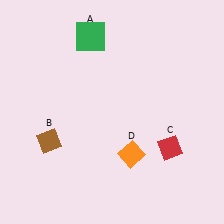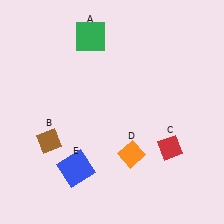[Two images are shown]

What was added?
A blue square (E) was added in Image 2.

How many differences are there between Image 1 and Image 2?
There is 1 difference between the two images.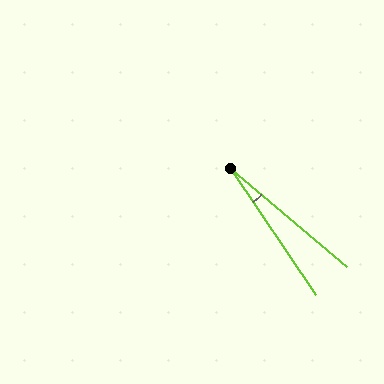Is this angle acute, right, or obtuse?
It is acute.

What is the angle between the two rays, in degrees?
Approximately 16 degrees.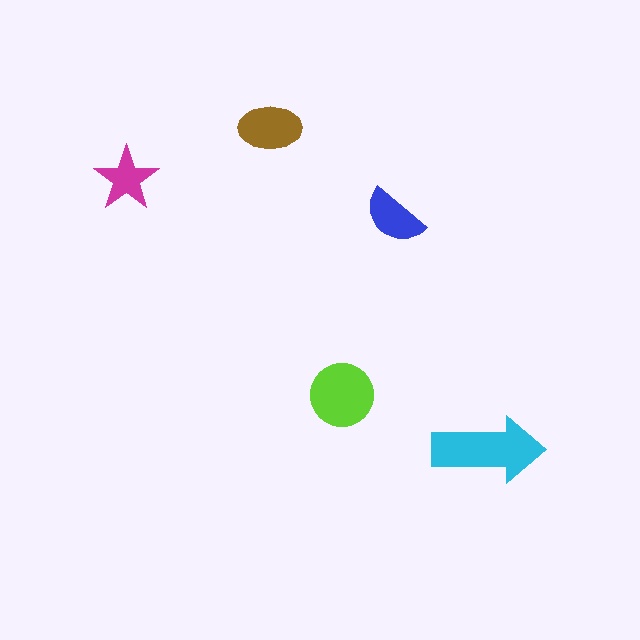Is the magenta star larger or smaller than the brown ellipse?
Smaller.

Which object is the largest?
The cyan arrow.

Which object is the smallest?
The magenta star.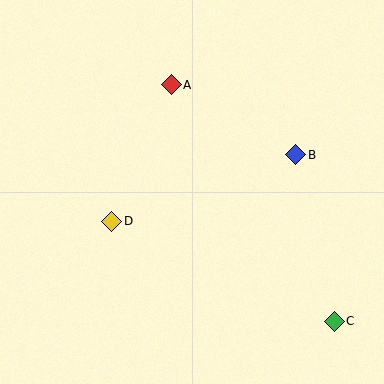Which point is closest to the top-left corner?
Point A is closest to the top-left corner.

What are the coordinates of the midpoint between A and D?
The midpoint between A and D is at (142, 153).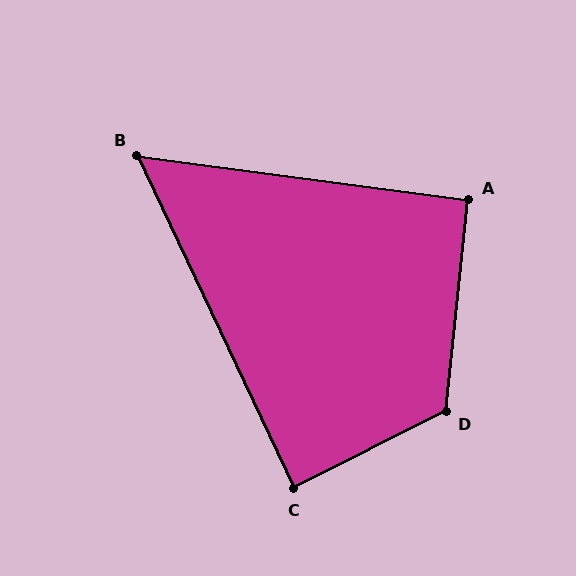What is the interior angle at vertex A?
Approximately 92 degrees (approximately right).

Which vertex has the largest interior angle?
D, at approximately 123 degrees.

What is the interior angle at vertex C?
Approximately 88 degrees (approximately right).